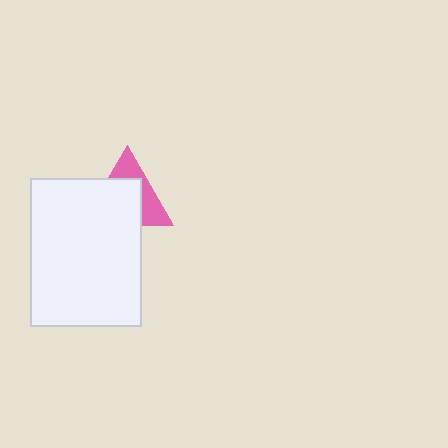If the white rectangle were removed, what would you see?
You would see the complete pink triangle.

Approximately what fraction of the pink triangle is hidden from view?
Roughly 60% of the pink triangle is hidden behind the white rectangle.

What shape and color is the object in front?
The object in front is a white rectangle.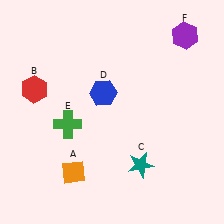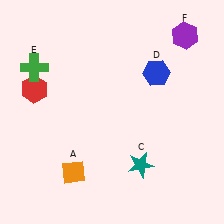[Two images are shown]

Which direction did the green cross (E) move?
The green cross (E) moved up.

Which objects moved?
The objects that moved are: the blue hexagon (D), the green cross (E).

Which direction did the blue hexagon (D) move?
The blue hexagon (D) moved right.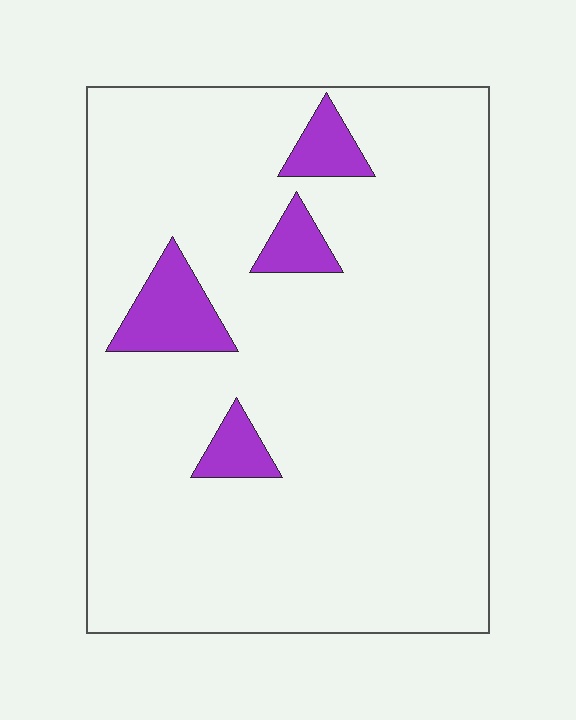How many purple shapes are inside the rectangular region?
4.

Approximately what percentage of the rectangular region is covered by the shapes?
Approximately 10%.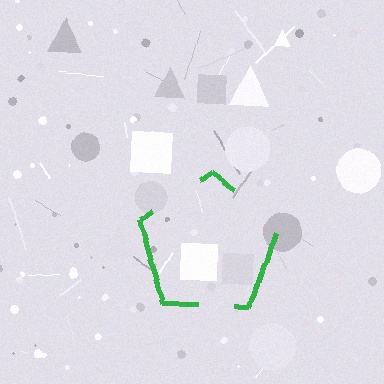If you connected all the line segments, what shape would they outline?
They would outline a pentagon.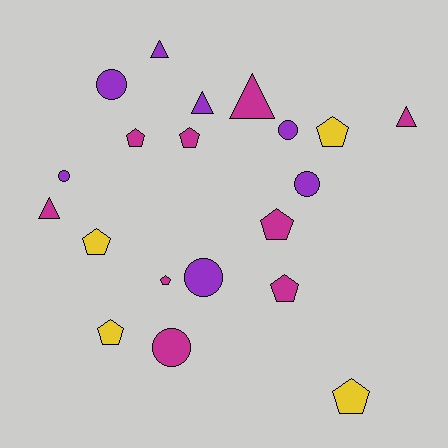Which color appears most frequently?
Magenta, with 9 objects.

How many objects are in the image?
There are 20 objects.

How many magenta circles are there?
There is 1 magenta circle.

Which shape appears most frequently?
Pentagon, with 9 objects.